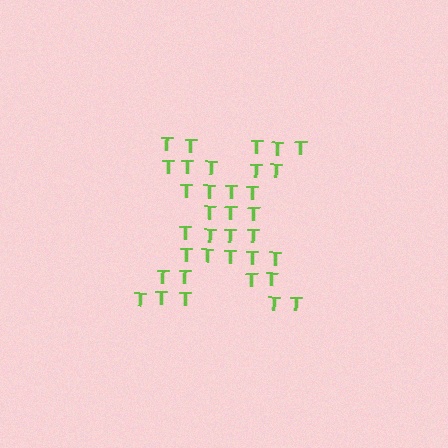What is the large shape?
The large shape is the letter X.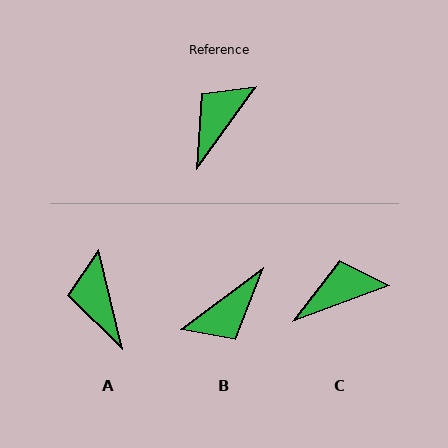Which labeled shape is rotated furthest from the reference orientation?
B, about 162 degrees away.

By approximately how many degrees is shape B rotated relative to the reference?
Approximately 162 degrees counter-clockwise.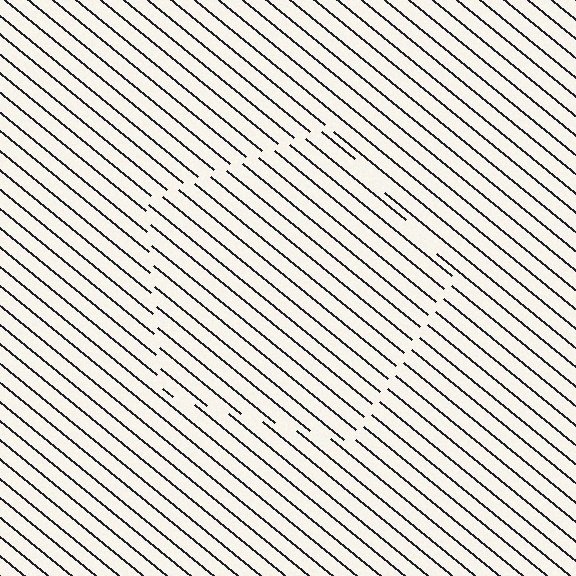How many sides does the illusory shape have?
5 sides — the line-ends trace a pentagon.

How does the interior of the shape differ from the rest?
The interior of the shape contains the same grating, shifted by half a period — the contour is defined by the phase discontinuity where line-ends from the inner and outer gratings abut.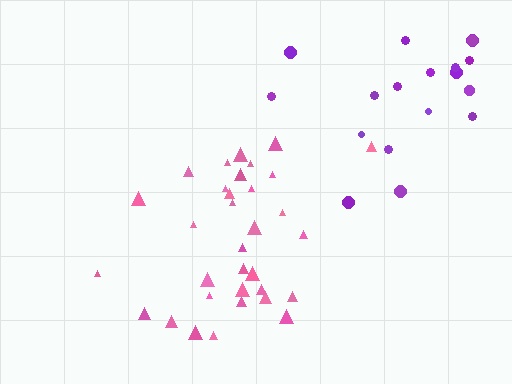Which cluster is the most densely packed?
Pink.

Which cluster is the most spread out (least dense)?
Purple.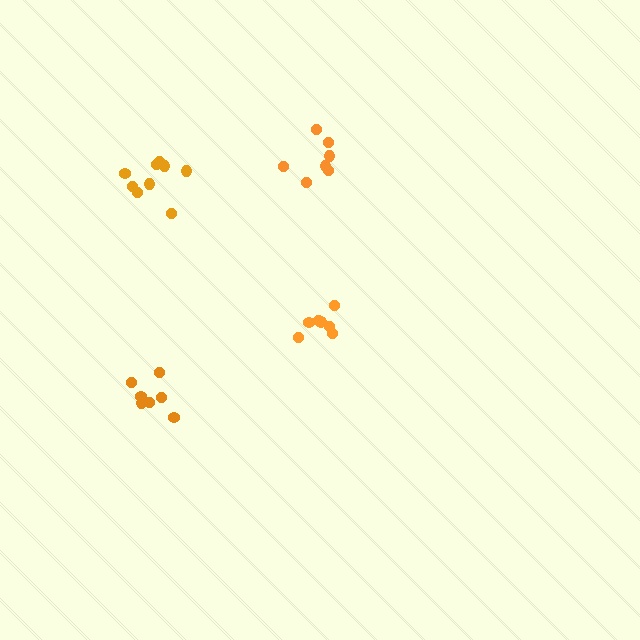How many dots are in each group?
Group 1: 7 dots, Group 2: 7 dots, Group 3: 9 dots, Group 4: 8 dots (31 total).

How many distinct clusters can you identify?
There are 4 distinct clusters.